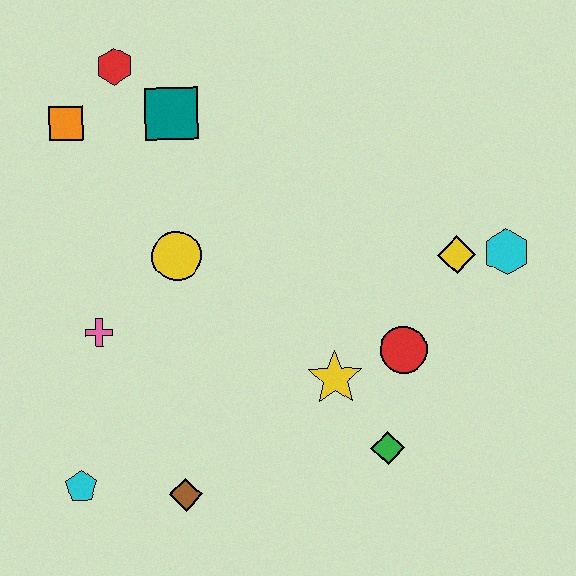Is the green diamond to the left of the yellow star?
No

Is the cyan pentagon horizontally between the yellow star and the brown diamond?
No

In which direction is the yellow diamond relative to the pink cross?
The yellow diamond is to the right of the pink cross.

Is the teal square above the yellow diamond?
Yes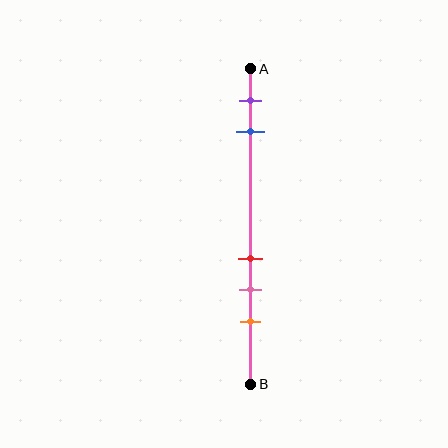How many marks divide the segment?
There are 5 marks dividing the segment.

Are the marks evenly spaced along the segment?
No, the marks are not evenly spaced.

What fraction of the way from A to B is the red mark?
The red mark is approximately 60% (0.6) of the way from A to B.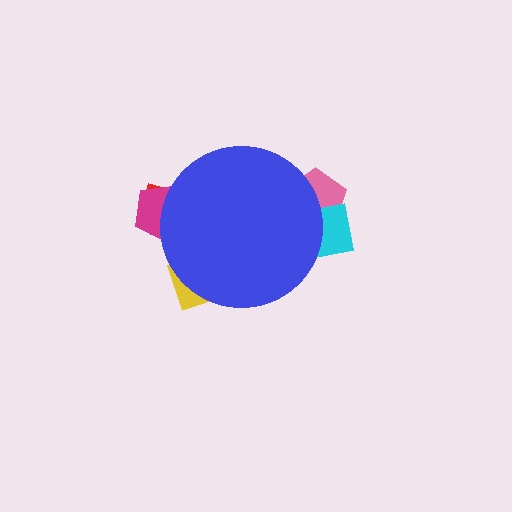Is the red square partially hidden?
Yes, the red square is partially hidden behind the blue circle.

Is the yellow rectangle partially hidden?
Yes, the yellow rectangle is partially hidden behind the blue circle.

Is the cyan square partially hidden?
Yes, the cyan square is partially hidden behind the blue circle.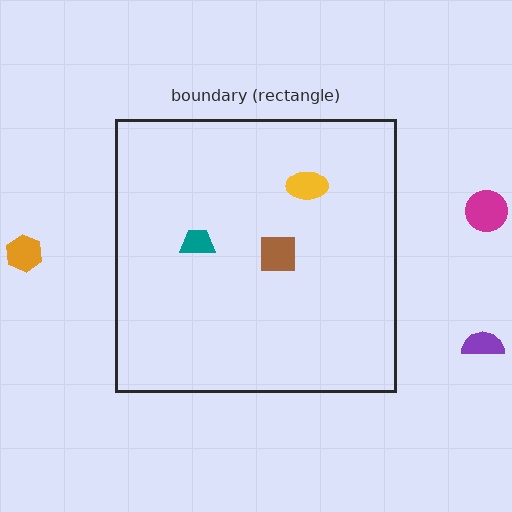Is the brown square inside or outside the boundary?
Inside.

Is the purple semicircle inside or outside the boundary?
Outside.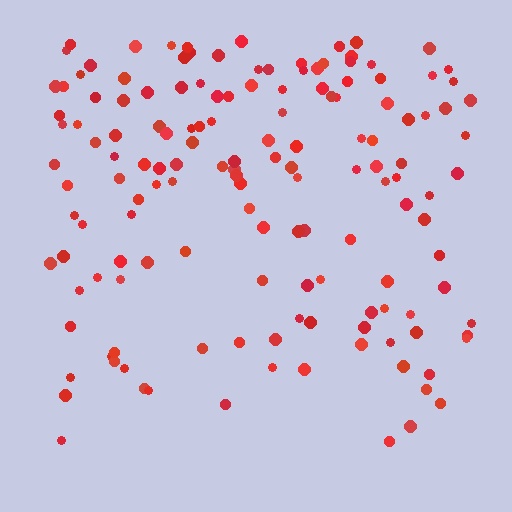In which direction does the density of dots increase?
From bottom to top, with the top side densest.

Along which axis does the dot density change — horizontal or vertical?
Vertical.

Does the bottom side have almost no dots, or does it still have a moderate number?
Still a moderate number, just noticeably fewer than the top.